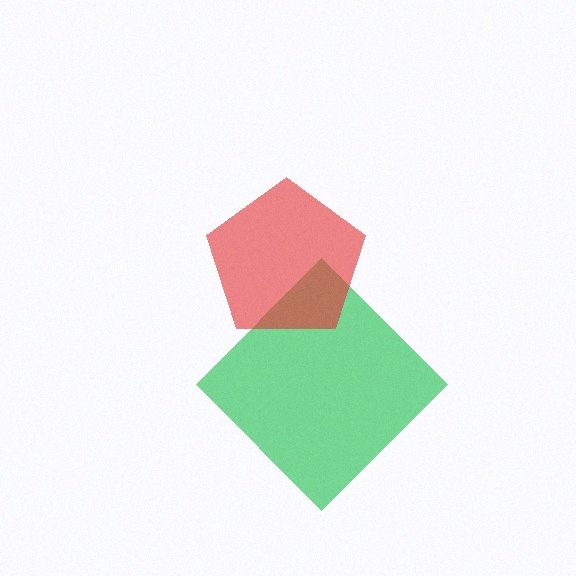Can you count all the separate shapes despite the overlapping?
Yes, there are 2 separate shapes.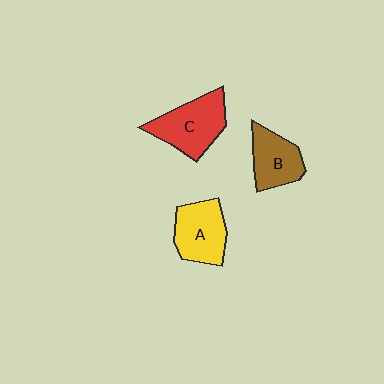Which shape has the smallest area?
Shape B (brown).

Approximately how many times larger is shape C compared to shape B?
Approximately 1.3 times.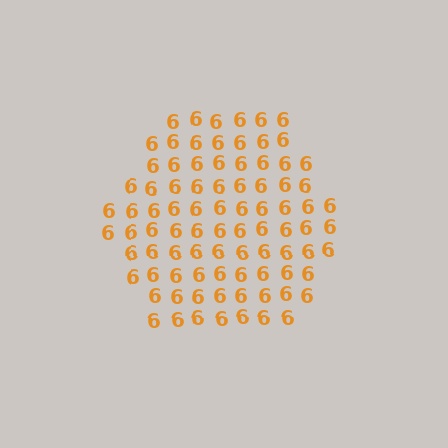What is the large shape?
The large shape is a hexagon.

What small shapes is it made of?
It is made of small digit 6's.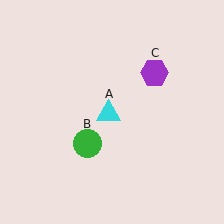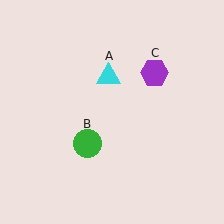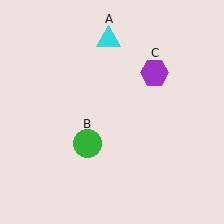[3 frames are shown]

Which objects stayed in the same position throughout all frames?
Green circle (object B) and purple hexagon (object C) remained stationary.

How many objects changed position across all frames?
1 object changed position: cyan triangle (object A).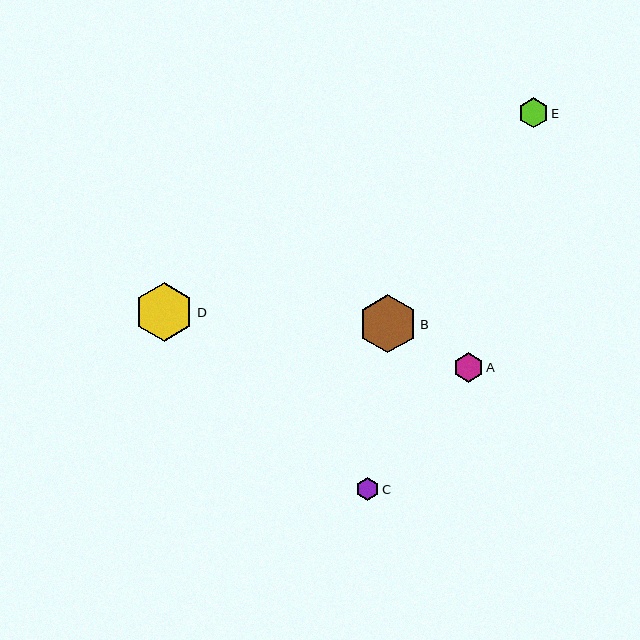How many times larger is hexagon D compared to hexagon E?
Hexagon D is approximately 2.0 times the size of hexagon E.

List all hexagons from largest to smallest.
From largest to smallest: D, B, E, A, C.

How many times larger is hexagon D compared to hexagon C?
Hexagon D is approximately 2.6 times the size of hexagon C.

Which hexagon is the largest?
Hexagon D is the largest with a size of approximately 59 pixels.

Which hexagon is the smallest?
Hexagon C is the smallest with a size of approximately 23 pixels.